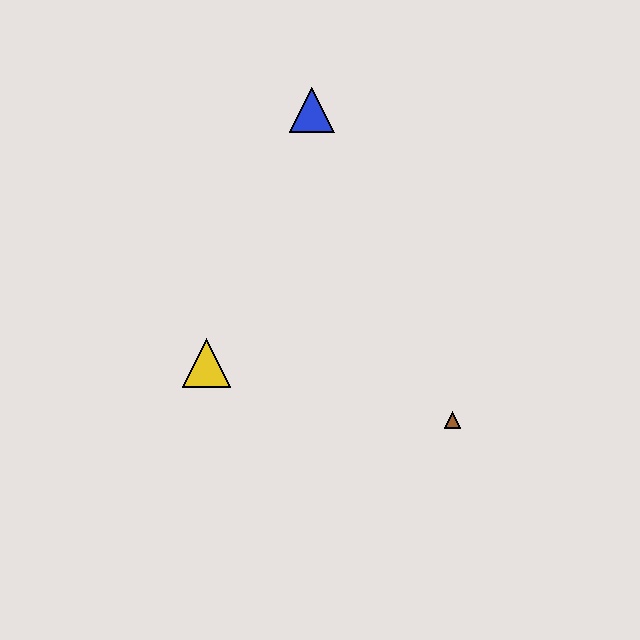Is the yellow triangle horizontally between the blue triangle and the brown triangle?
No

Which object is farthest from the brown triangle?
The blue triangle is farthest from the brown triangle.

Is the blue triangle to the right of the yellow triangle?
Yes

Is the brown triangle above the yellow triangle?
No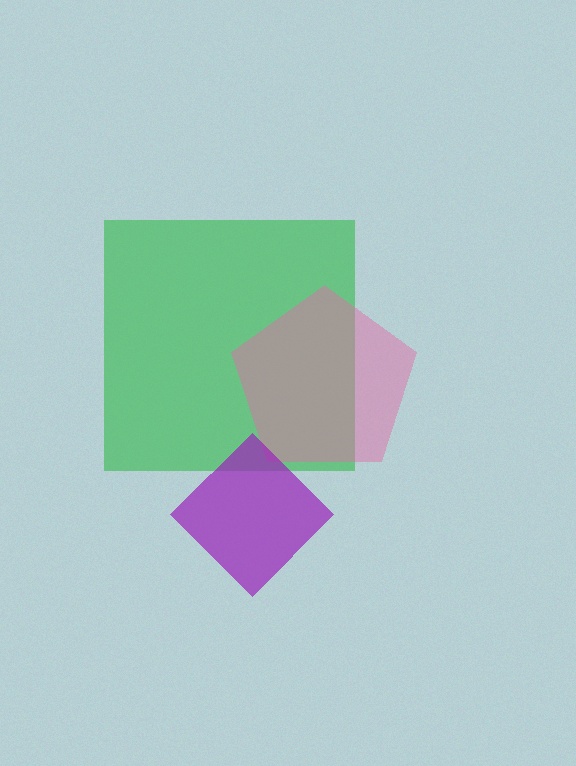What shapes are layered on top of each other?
The layered shapes are: a green square, a pink pentagon, a purple diamond.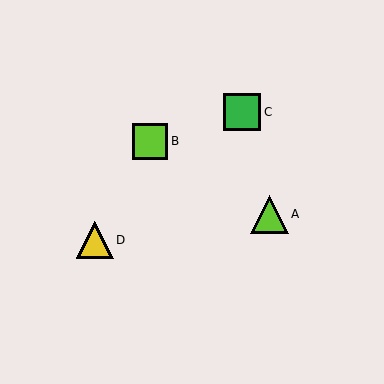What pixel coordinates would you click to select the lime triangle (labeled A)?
Click at (269, 214) to select the lime triangle A.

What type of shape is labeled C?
Shape C is a green square.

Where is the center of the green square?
The center of the green square is at (242, 112).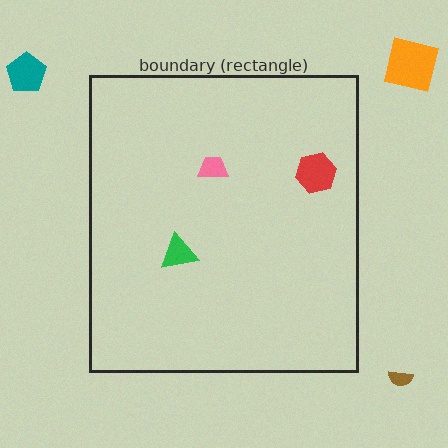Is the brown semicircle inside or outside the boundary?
Outside.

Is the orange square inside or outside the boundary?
Outside.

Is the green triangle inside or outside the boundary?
Inside.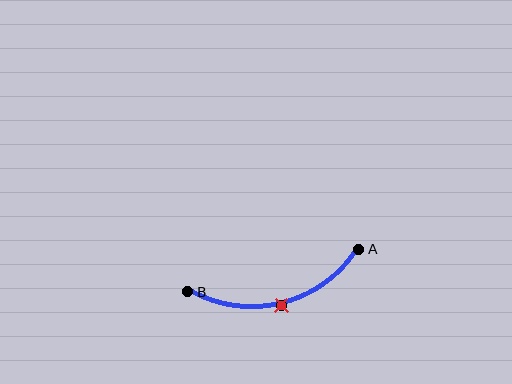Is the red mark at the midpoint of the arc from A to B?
Yes. The red mark lies on the arc at equal arc-length from both A and B — it is the arc midpoint.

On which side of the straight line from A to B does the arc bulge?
The arc bulges below the straight line connecting A and B.